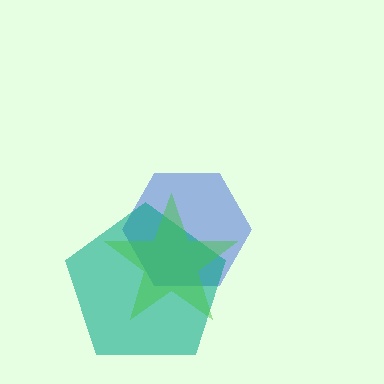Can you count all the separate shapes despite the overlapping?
Yes, there are 3 separate shapes.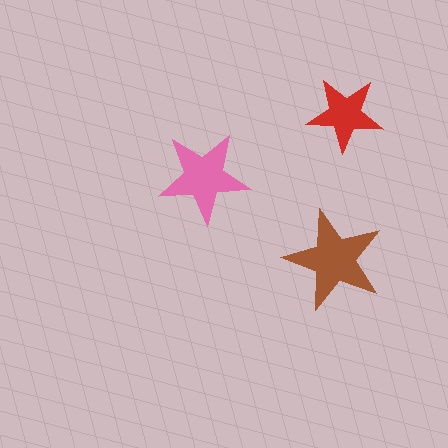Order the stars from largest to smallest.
the brown one, the pink one, the red one.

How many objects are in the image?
There are 3 objects in the image.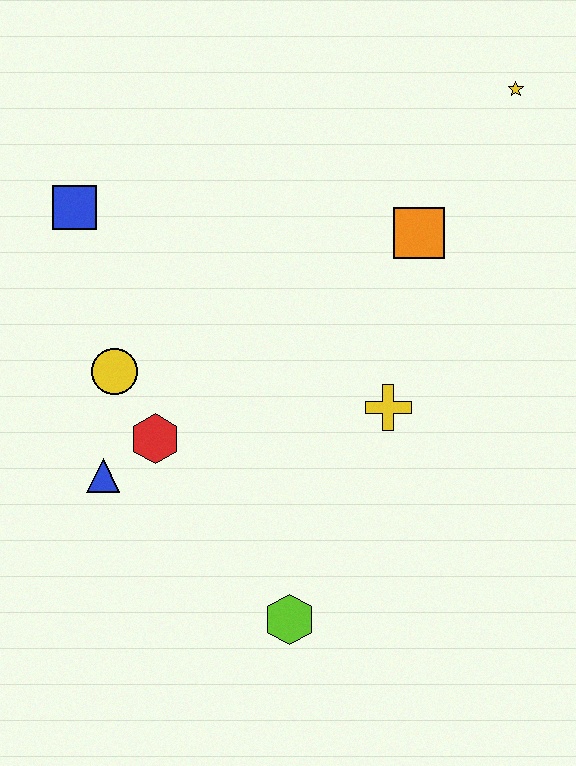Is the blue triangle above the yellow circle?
No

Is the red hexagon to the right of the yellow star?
No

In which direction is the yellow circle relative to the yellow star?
The yellow circle is to the left of the yellow star.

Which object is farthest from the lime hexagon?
The yellow star is farthest from the lime hexagon.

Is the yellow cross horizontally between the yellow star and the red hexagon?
Yes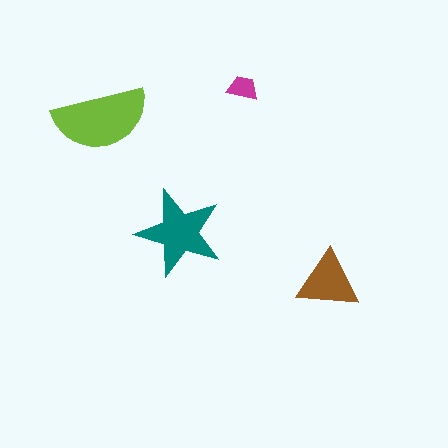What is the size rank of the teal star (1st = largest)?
2nd.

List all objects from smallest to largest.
The magenta trapezoid, the brown triangle, the teal star, the lime semicircle.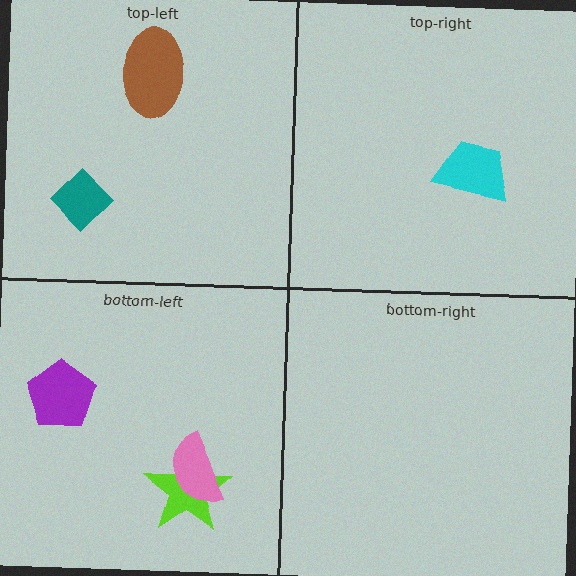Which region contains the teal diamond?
The top-left region.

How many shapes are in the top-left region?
2.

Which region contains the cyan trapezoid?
The top-right region.